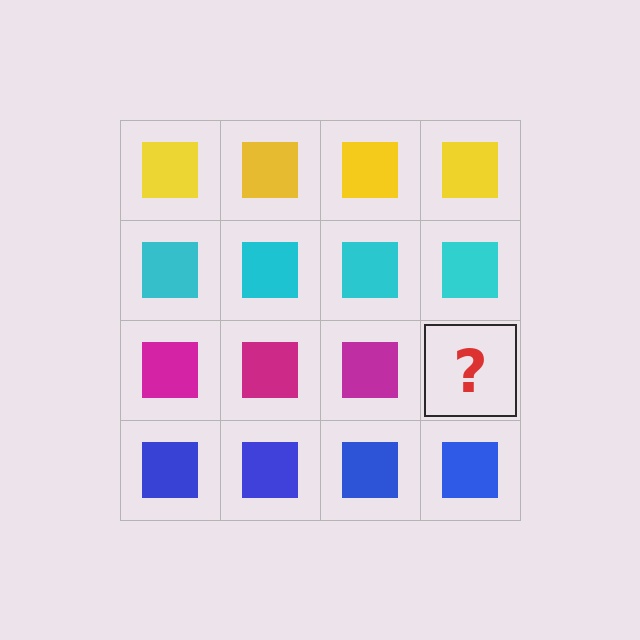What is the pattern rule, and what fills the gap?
The rule is that each row has a consistent color. The gap should be filled with a magenta square.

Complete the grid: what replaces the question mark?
The question mark should be replaced with a magenta square.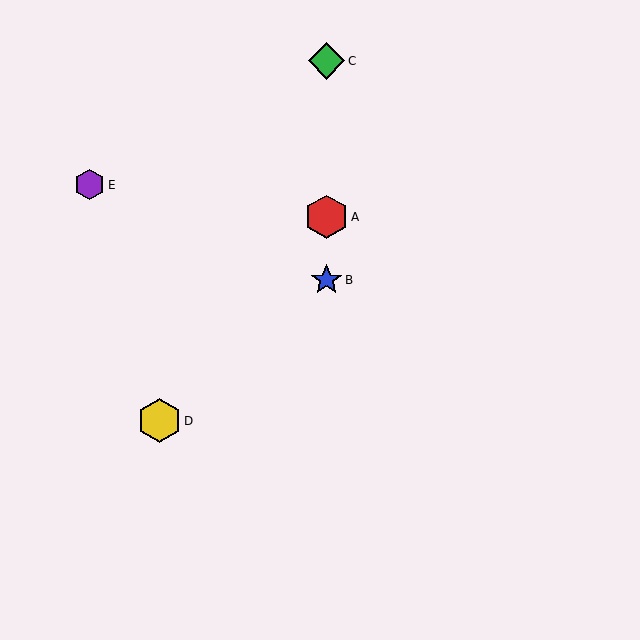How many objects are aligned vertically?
3 objects (A, B, C) are aligned vertically.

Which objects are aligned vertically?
Objects A, B, C are aligned vertically.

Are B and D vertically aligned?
No, B is at x≈327 and D is at x≈159.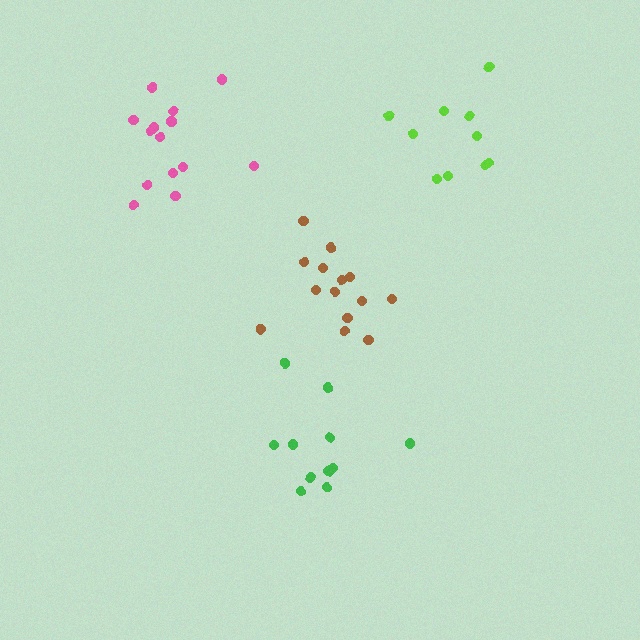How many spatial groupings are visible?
There are 4 spatial groupings.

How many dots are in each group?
Group 1: 11 dots, Group 2: 10 dots, Group 3: 14 dots, Group 4: 14 dots (49 total).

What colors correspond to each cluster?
The clusters are colored: green, lime, brown, pink.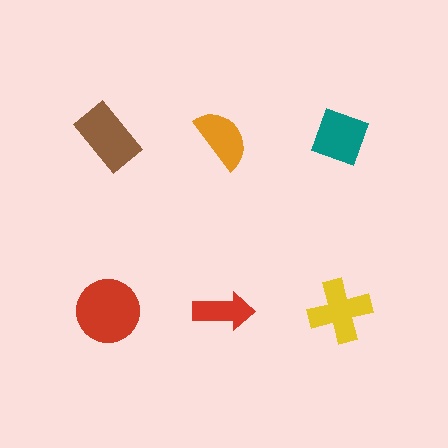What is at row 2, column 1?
A red circle.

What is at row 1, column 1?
A brown rectangle.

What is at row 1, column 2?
An orange semicircle.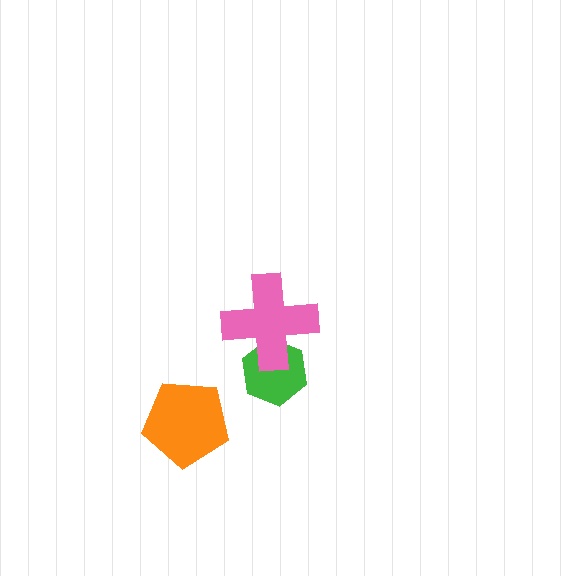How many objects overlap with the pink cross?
1 object overlaps with the pink cross.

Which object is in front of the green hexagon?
The pink cross is in front of the green hexagon.